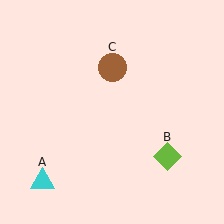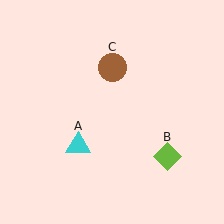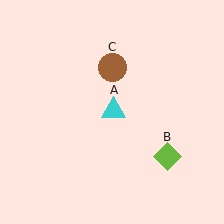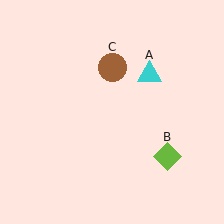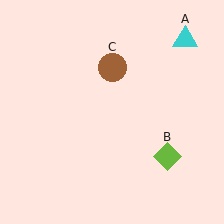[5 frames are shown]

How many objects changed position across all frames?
1 object changed position: cyan triangle (object A).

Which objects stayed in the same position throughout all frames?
Lime diamond (object B) and brown circle (object C) remained stationary.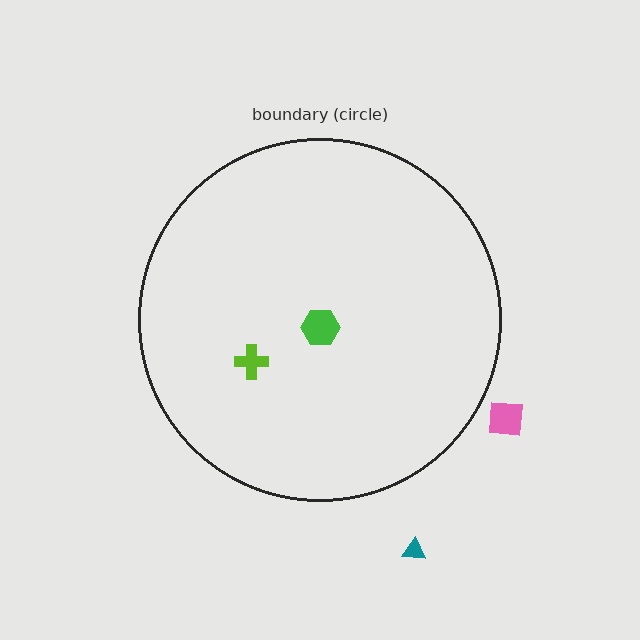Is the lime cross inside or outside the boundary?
Inside.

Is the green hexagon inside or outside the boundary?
Inside.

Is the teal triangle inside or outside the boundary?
Outside.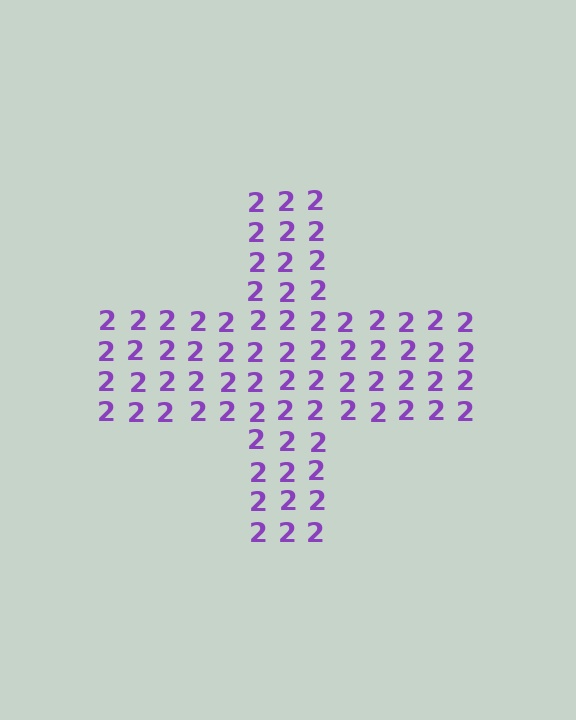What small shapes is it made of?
It is made of small digit 2's.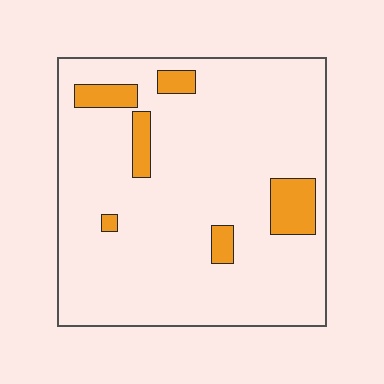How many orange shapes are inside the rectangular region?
6.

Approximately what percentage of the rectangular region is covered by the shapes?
Approximately 10%.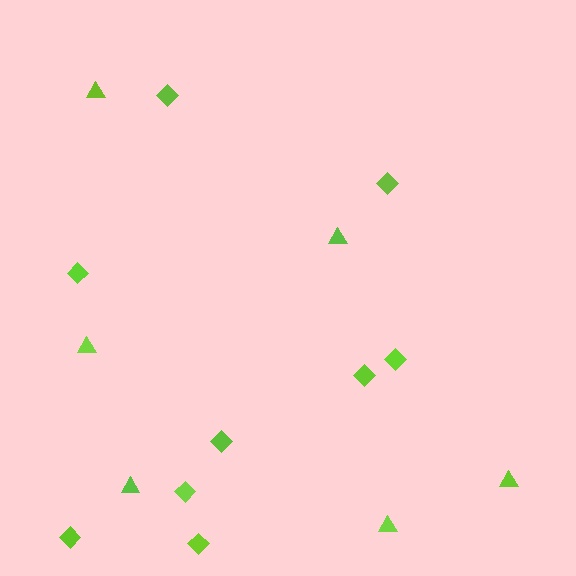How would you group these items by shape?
There are 2 groups: one group of diamonds (9) and one group of triangles (6).